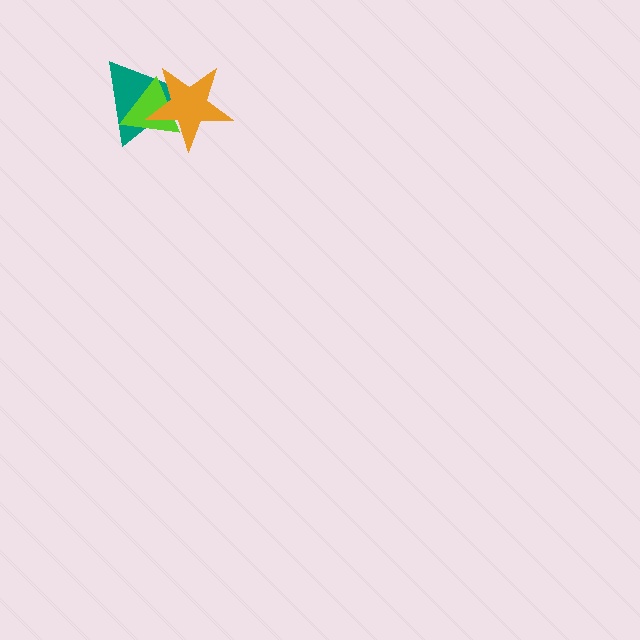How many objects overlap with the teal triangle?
2 objects overlap with the teal triangle.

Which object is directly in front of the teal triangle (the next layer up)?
The lime triangle is directly in front of the teal triangle.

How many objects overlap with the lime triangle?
2 objects overlap with the lime triangle.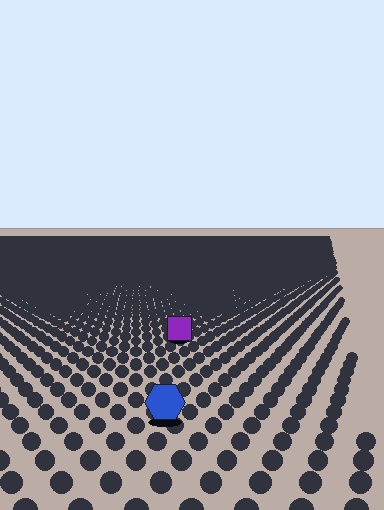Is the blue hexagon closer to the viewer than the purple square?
Yes. The blue hexagon is closer — you can tell from the texture gradient: the ground texture is coarser near it.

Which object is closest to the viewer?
The blue hexagon is closest. The texture marks near it are larger and more spread out.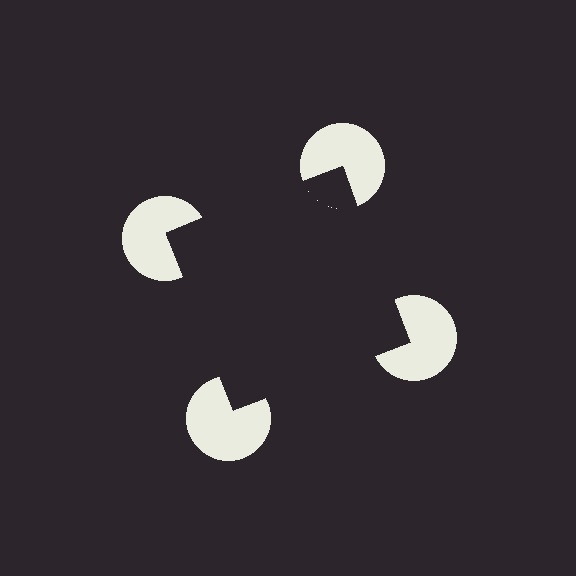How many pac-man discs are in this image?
There are 4 — one at each vertex of the illusory square.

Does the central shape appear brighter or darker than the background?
It typically appears slightly darker than the background, even though no actual brightness change is drawn.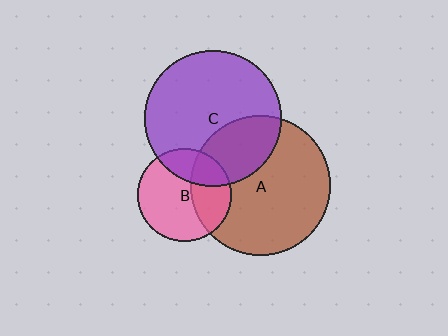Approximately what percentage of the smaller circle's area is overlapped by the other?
Approximately 25%.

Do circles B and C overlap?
Yes.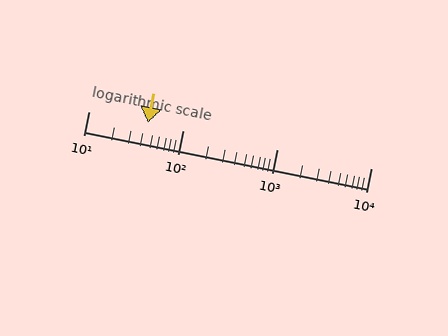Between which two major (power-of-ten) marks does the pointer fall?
The pointer is between 10 and 100.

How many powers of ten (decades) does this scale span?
The scale spans 3 decades, from 10 to 10000.